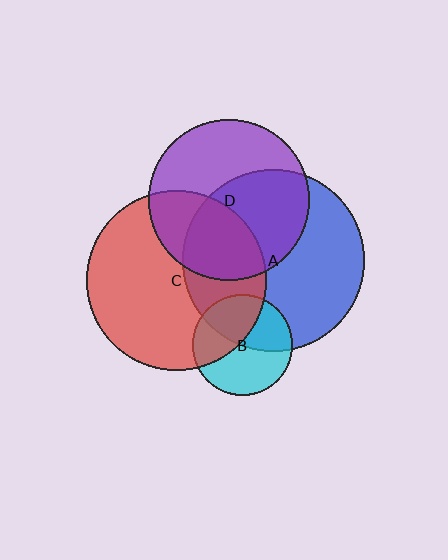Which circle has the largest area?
Circle A (blue).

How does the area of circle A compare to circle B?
Approximately 3.3 times.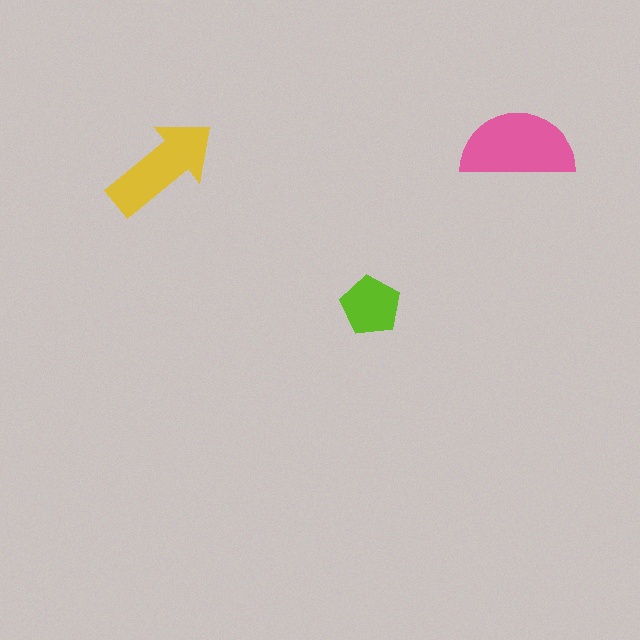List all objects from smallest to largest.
The lime pentagon, the yellow arrow, the pink semicircle.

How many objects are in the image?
There are 3 objects in the image.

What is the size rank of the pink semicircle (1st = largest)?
1st.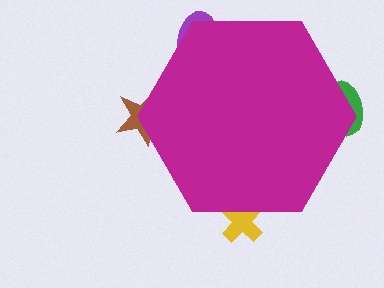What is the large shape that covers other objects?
A magenta hexagon.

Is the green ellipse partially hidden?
Yes, the green ellipse is partially hidden behind the magenta hexagon.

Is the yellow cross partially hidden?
Yes, the yellow cross is partially hidden behind the magenta hexagon.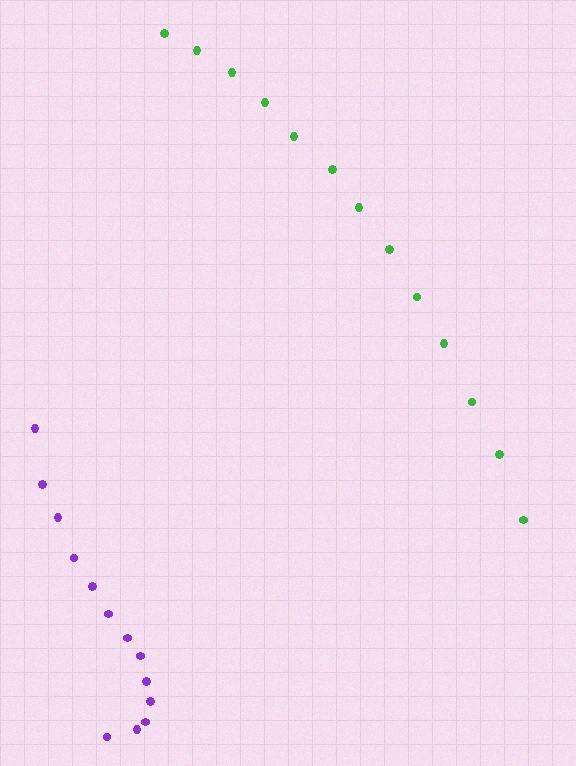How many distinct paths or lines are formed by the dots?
There are 2 distinct paths.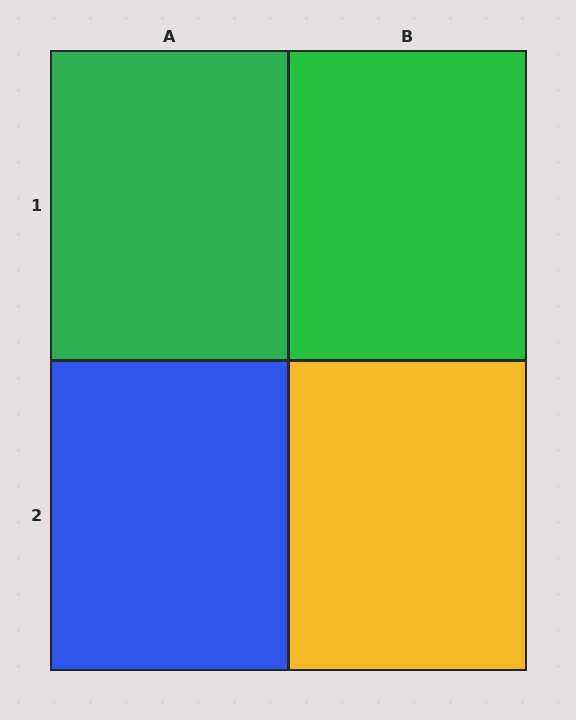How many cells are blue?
1 cell is blue.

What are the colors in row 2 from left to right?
Blue, yellow.